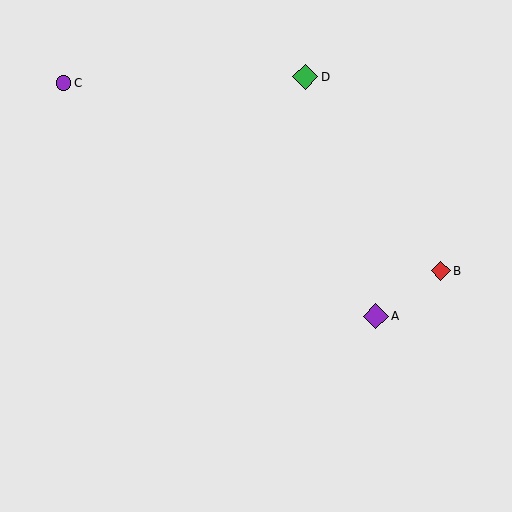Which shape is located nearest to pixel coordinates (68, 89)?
The purple circle (labeled C) at (64, 83) is nearest to that location.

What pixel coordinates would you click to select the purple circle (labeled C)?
Click at (64, 83) to select the purple circle C.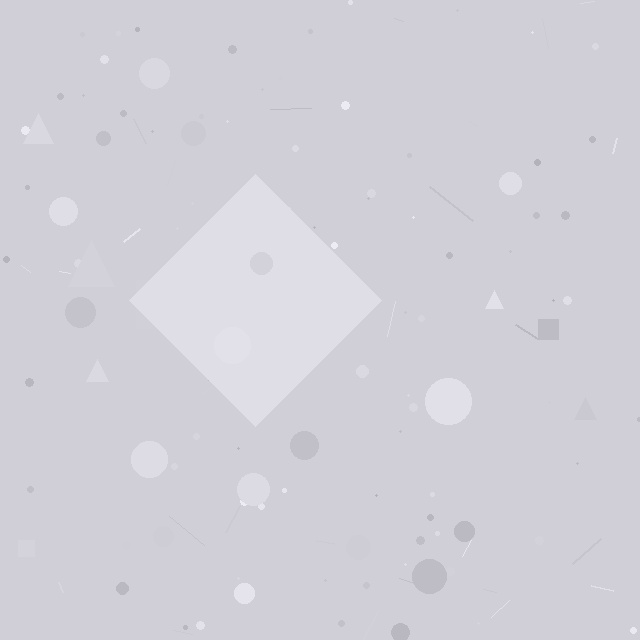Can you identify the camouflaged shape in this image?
The camouflaged shape is a diamond.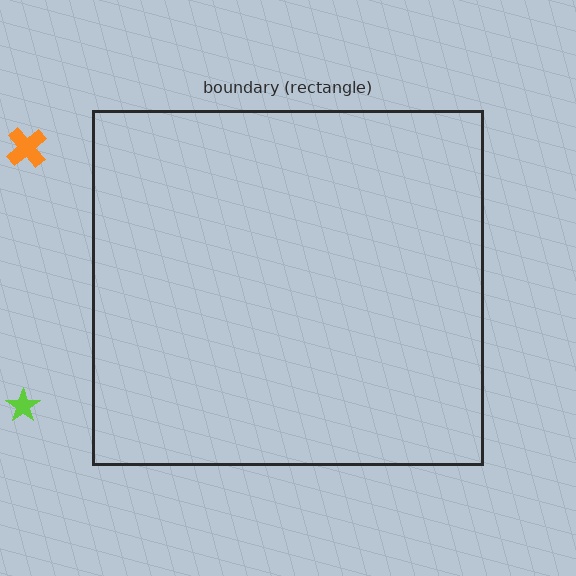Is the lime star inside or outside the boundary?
Outside.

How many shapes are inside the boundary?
0 inside, 2 outside.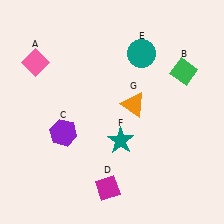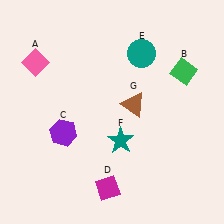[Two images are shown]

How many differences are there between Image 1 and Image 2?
There is 1 difference between the two images.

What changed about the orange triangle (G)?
In Image 1, G is orange. In Image 2, it changed to brown.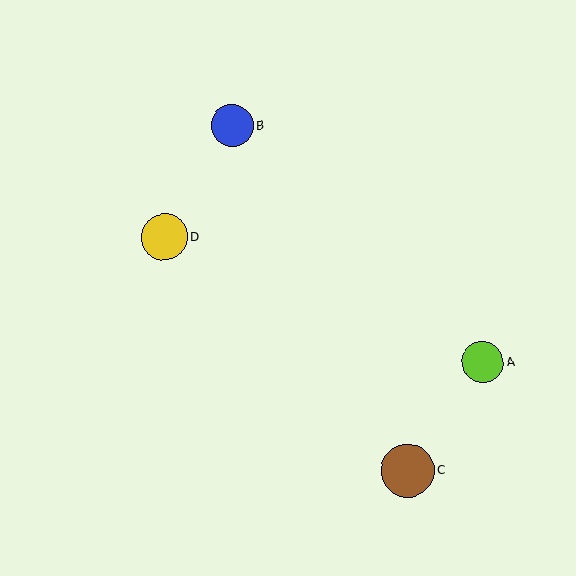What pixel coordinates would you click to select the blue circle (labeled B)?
Click at (232, 126) to select the blue circle B.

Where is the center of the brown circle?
The center of the brown circle is at (407, 471).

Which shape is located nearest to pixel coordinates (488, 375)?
The lime circle (labeled A) at (483, 362) is nearest to that location.